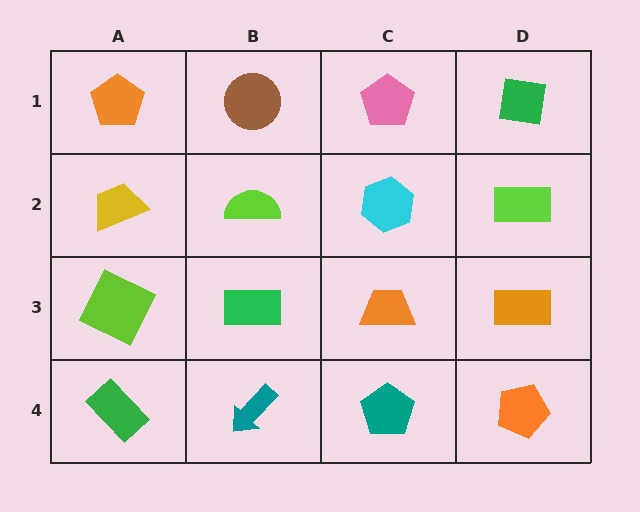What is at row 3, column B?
A green rectangle.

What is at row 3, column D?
An orange rectangle.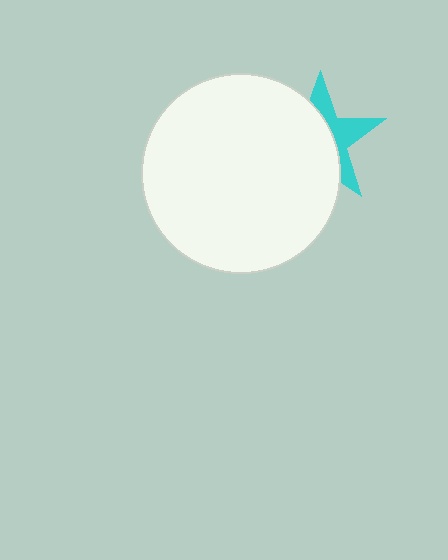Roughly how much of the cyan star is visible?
A small part of it is visible (roughly 38%).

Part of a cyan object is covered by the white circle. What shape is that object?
It is a star.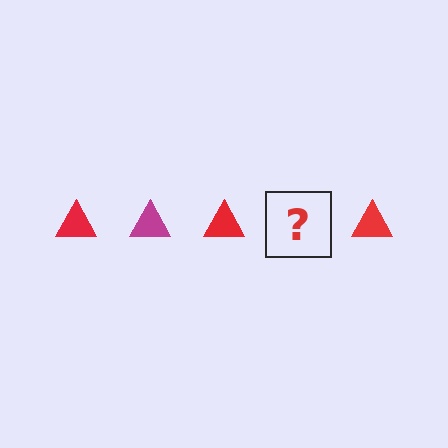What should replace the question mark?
The question mark should be replaced with a magenta triangle.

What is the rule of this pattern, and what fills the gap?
The rule is that the pattern cycles through red, magenta triangles. The gap should be filled with a magenta triangle.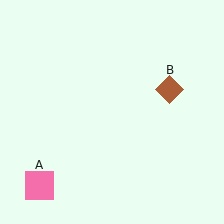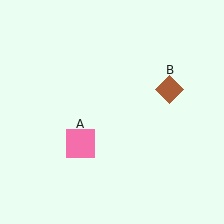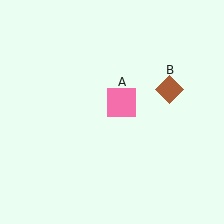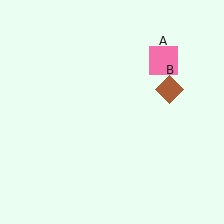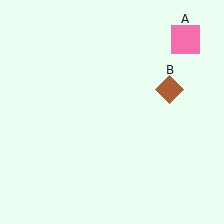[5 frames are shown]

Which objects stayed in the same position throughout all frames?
Brown diamond (object B) remained stationary.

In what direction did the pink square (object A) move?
The pink square (object A) moved up and to the right.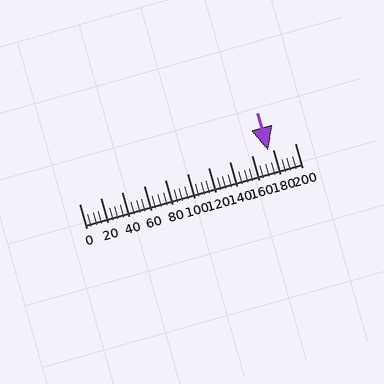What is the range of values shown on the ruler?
The ruler shows values from 0 to 200.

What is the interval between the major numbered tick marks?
The major tick marks are spaced 20 units apart.